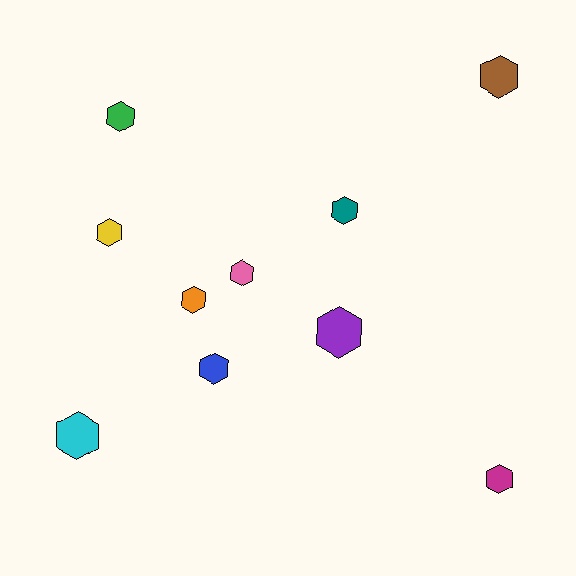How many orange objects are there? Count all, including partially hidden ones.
There is 1 orange object.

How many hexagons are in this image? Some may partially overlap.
There are 10 hexagons.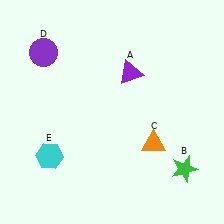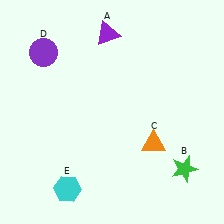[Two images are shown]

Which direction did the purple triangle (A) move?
The purple triangle (A) moved up.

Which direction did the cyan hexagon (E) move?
The cyan hexagon (E) moved down.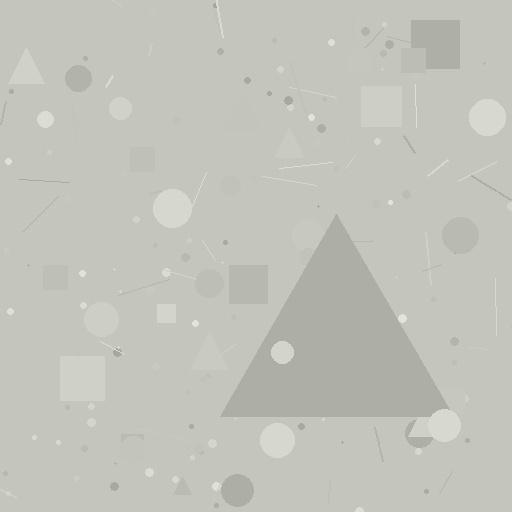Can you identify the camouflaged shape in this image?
The camouflaged shape is a triangle.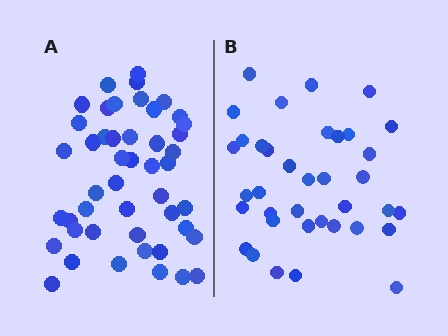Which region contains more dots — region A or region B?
Region A (the left region) has more dots.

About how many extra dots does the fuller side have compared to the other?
Region A has roughly 10 or so more dots than region B.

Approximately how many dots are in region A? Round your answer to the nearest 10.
About 50 dots. (The exact count is 47, which rounds to 50.)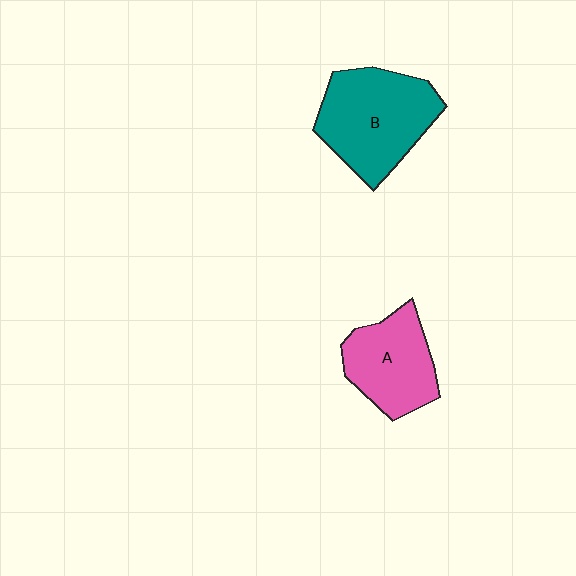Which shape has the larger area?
Shape B (teal).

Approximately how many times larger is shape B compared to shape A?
Approximately 1.3 times.